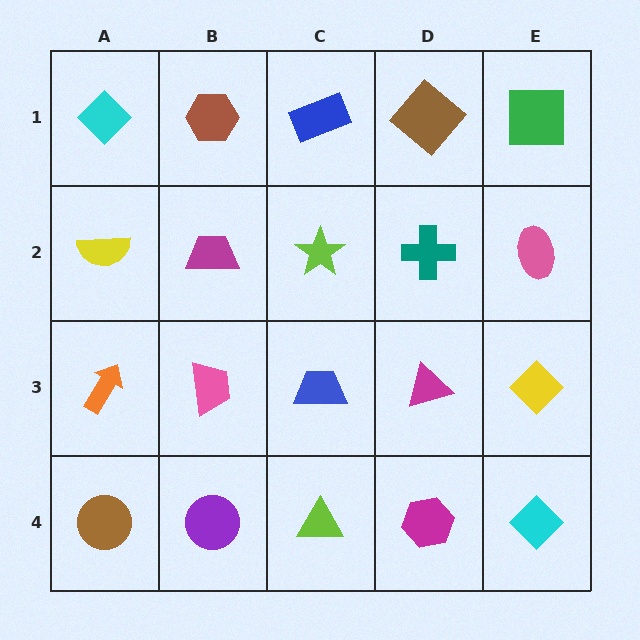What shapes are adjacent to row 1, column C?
A lime star (row 2, column C), a brown hexagon (row 1, column B), a brown diamond (row 1, column D).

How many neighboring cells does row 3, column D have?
4.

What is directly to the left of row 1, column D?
A blue rectangle.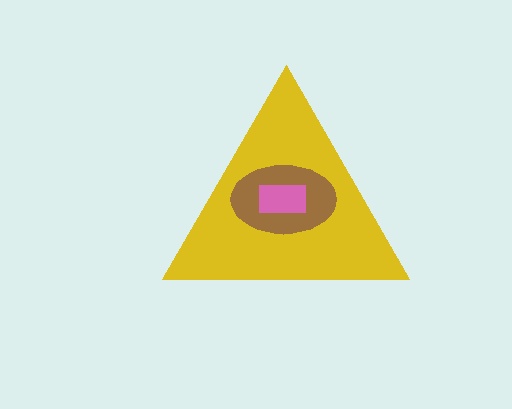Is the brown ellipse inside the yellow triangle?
Yes.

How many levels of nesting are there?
3.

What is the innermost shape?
The pink rectangle.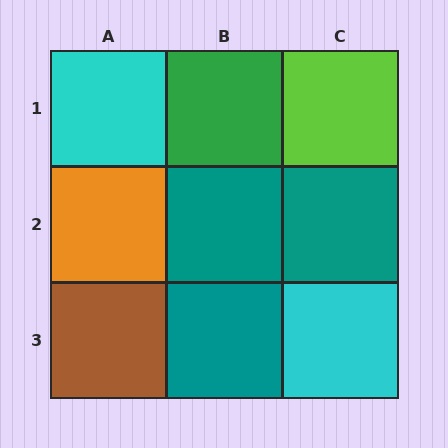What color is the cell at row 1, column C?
Lime.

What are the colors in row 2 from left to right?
Orange, teal, teal.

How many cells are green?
1 cell is green.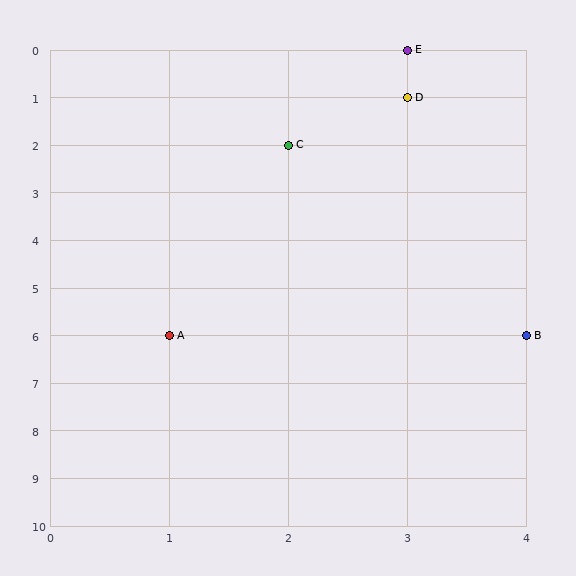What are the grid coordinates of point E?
Point E is at grid coordinates (3, 0).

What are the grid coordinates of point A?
Point A is at grid coordinates (1, 6).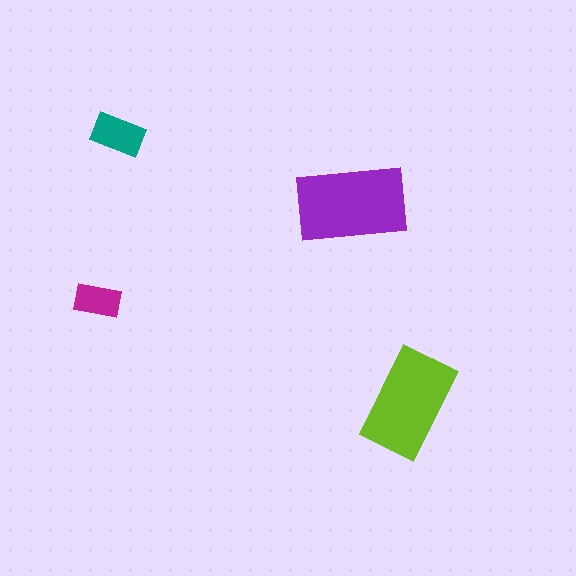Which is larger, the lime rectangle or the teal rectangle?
The lime one.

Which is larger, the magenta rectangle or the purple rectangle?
The purple one.